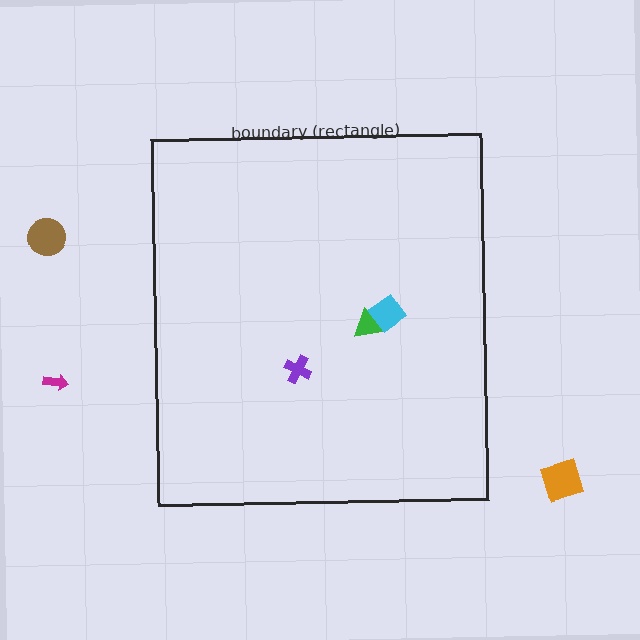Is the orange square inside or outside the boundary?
Outside.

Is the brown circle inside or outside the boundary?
Outside.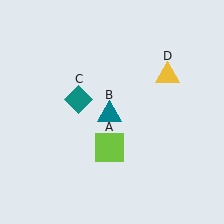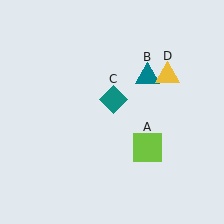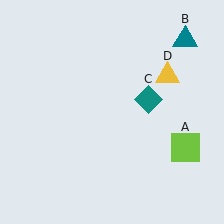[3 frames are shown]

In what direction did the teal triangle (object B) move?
The teal triangle (object B) moved up and to the right.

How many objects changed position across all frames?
3 objects changed position: lime square (object A), teal triangle (object B), teal diamond (object C).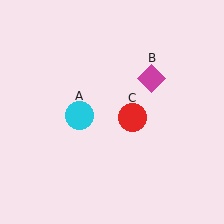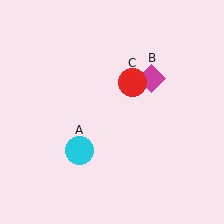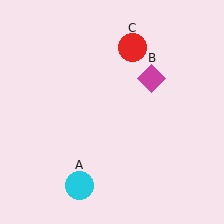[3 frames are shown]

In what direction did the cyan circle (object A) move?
The cyan circle (object A) moved down.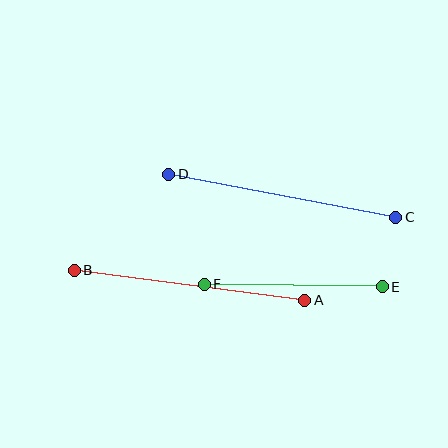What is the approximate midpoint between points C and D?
The midpoint is at approximately (282, 196) pixels.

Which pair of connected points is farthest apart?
Points A and B are farthest apart.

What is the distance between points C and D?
The distance is approximately 231 pixels.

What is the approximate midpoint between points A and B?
The midpoint is at approximately (189, 285) pixels.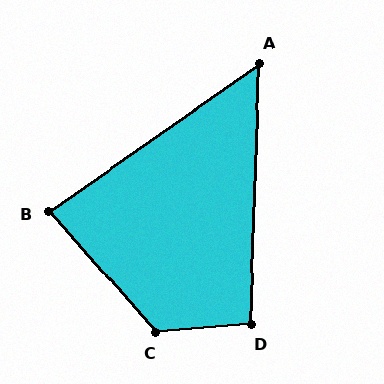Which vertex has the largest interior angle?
C, at approximately 127 degrees.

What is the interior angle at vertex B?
Approximately 83 degrees (acute).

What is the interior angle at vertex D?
Approximately 97 degrees (obtuse).